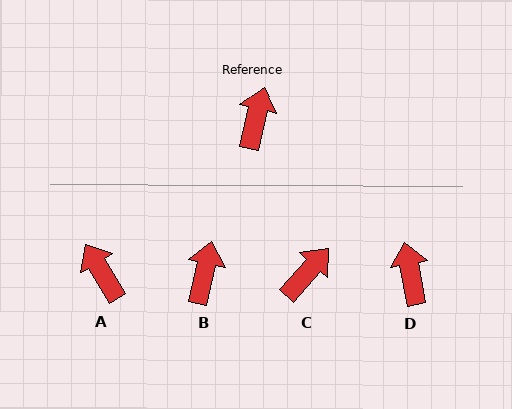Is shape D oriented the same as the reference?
No, it is off by about 24 degrees.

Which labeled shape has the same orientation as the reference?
B.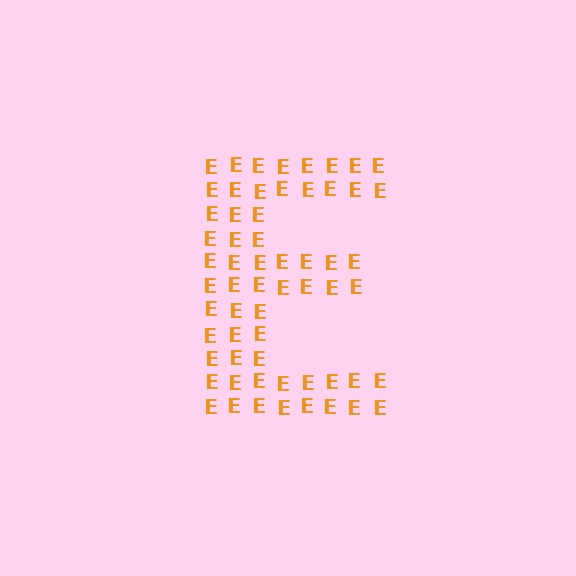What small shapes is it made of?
It is made of small letter E's.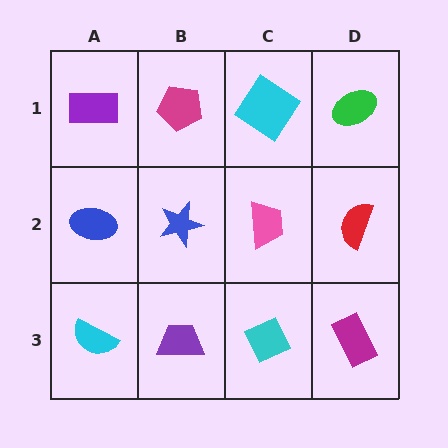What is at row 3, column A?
A cyan semicircle.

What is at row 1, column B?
A magenta pentagon.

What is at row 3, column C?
A cyan diamond.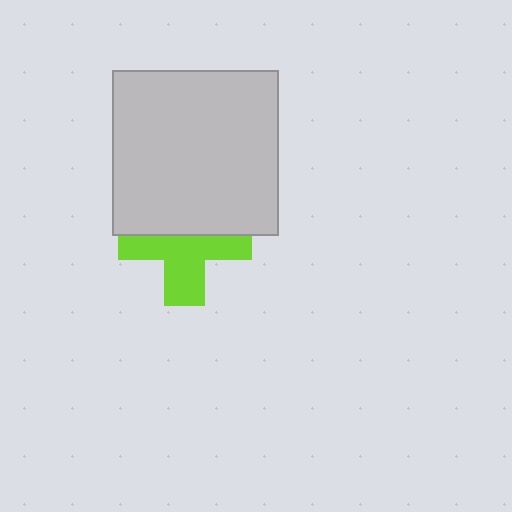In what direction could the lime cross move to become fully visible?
The lime cross could move down. That would shift it out from behind the light gray square entirely.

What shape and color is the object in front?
The object in front is a light gray square.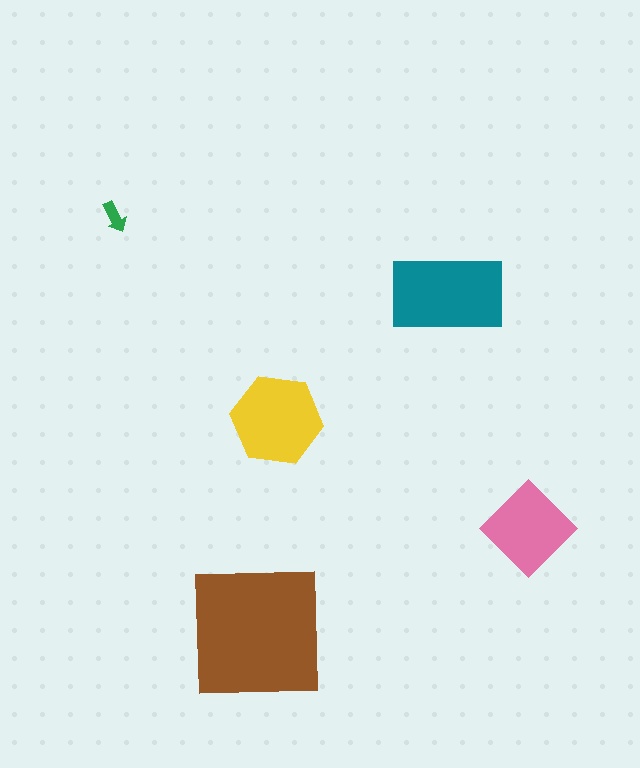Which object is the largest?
The brown square.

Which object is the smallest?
The green arrow.